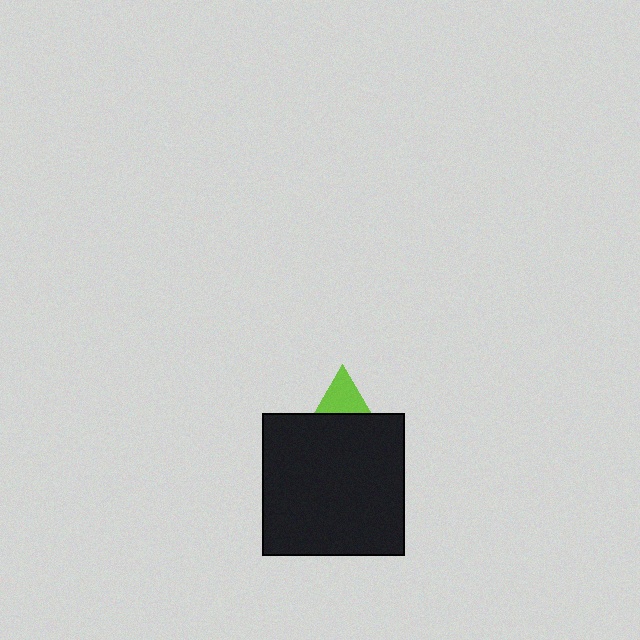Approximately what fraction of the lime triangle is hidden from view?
Roughly 63% of the lime triangle is hidden behind the black square.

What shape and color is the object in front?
The object in front is a black square.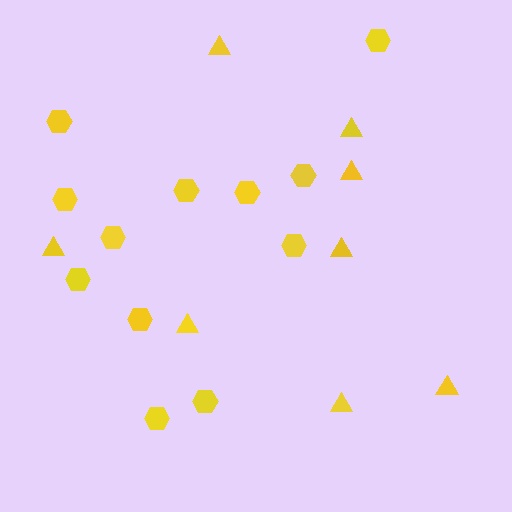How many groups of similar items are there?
There are 2 groups: one group of triangles (8) and one group of hexagons (12).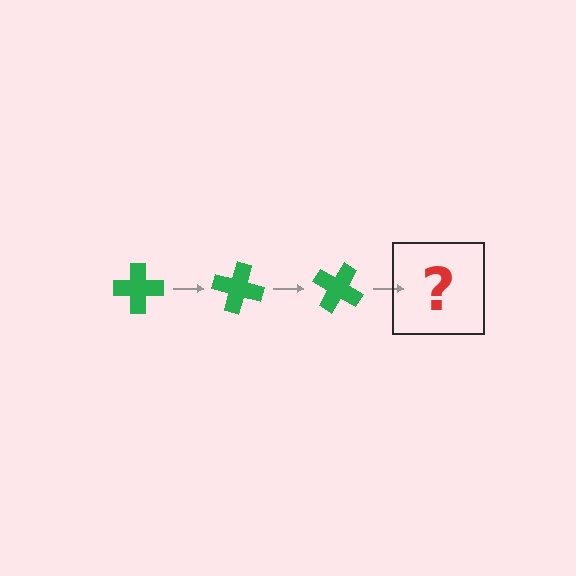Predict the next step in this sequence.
The next step is a green cross rotated 45 degrees.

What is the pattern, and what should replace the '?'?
The pattern is that the cross rotates 15 degrees each step. The '?' should be a green cross rotated 45 degrees.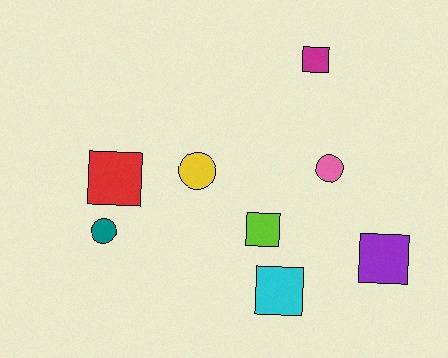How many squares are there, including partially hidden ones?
There are 5 squares.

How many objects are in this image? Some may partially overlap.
There are 8 objects.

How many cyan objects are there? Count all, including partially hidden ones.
There is 1 cyan object.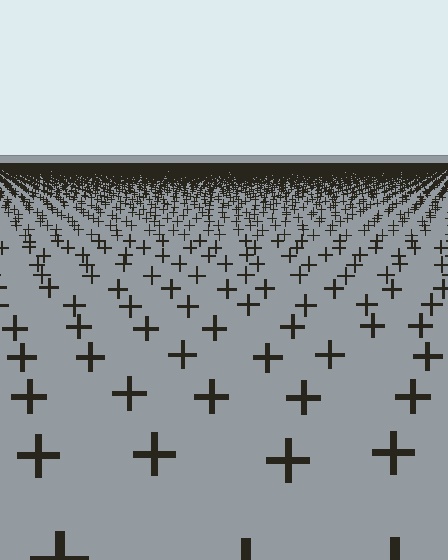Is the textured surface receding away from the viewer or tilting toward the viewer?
The surface is receding away from the viewer. Texture elements get smaller and denser toward the top.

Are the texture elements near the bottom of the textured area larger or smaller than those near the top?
Larger. Near the bottom, elements are closer to the viewer and appear at a bigger on-screen size.